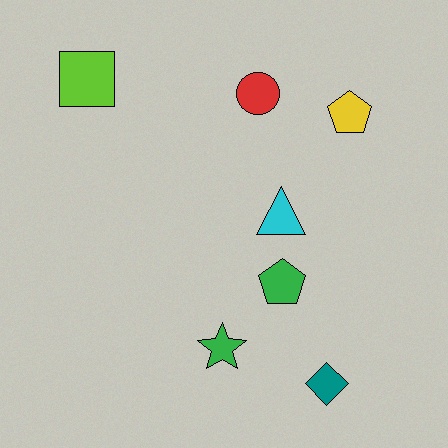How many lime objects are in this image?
There is 1 lime object.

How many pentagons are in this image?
There are 2 pentagons.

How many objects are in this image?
There are 7 objects.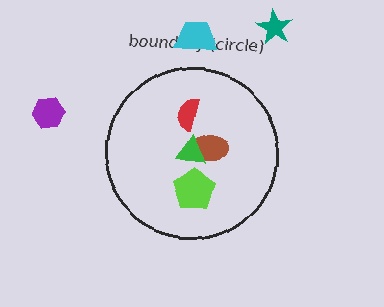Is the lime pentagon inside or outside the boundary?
Inside.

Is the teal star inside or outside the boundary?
Outside.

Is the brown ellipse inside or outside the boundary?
Inside.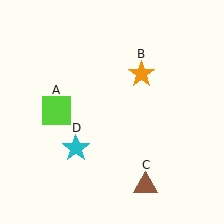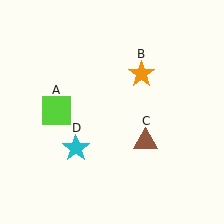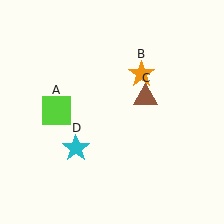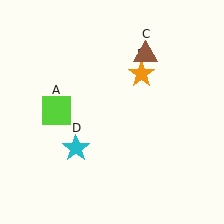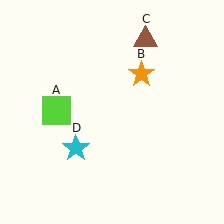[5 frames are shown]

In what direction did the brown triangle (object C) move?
The brown triangle (object C) moved up.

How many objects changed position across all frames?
1 object changed position: brown triangle (object C).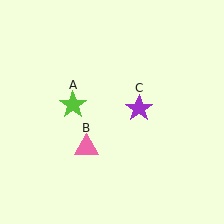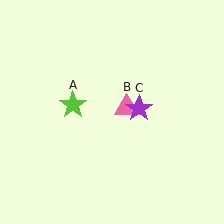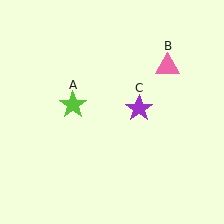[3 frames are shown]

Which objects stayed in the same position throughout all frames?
Lime star (object A) and purple star (object C) remained stationary.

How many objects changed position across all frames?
1 object changed position: pink triangle (object B).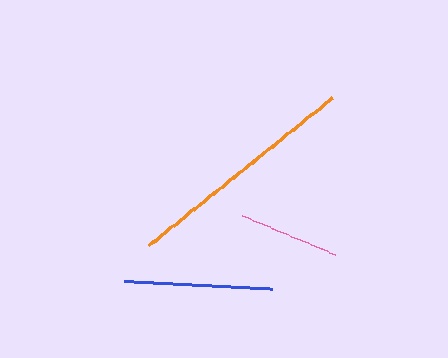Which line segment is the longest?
The orange line is the longest at approximately 236 pixels.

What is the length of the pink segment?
The pink segment is approximately 101 pixels long.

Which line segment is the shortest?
The pink line is the shortest at approximately 101 pixels.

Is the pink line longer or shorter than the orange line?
The orange line is longer than the pink line.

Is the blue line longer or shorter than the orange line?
The orange line is longer than the blue line.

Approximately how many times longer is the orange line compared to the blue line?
The orange line is approximately 1.6 times the length of the blue line.